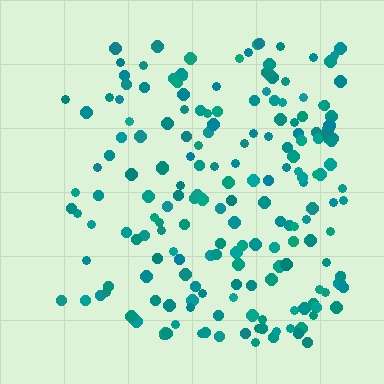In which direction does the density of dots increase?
From left to right, with the right side densest.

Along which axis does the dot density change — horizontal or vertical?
Horizontal.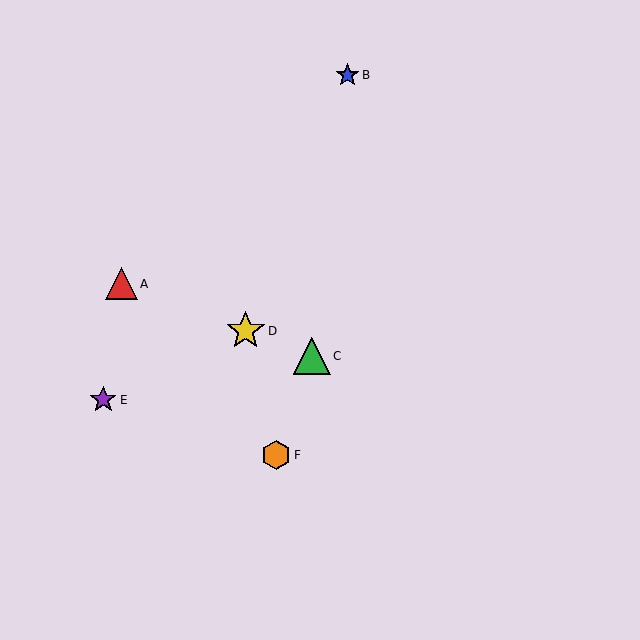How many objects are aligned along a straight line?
3 objects (A, C, D) are aligned along a straight line.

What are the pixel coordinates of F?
Object F is at (276, 455).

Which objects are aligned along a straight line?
Objects A, C, D are aligned along a straight line.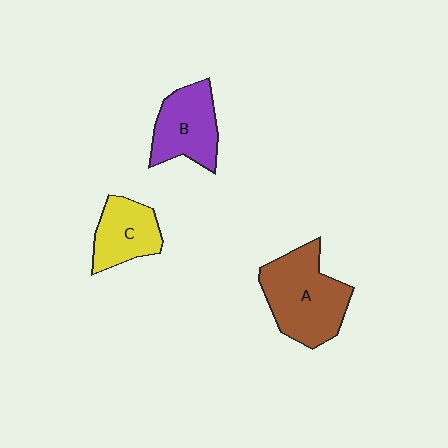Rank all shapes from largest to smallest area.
From largest to smallest: A (brown), B (purple), C (yellow).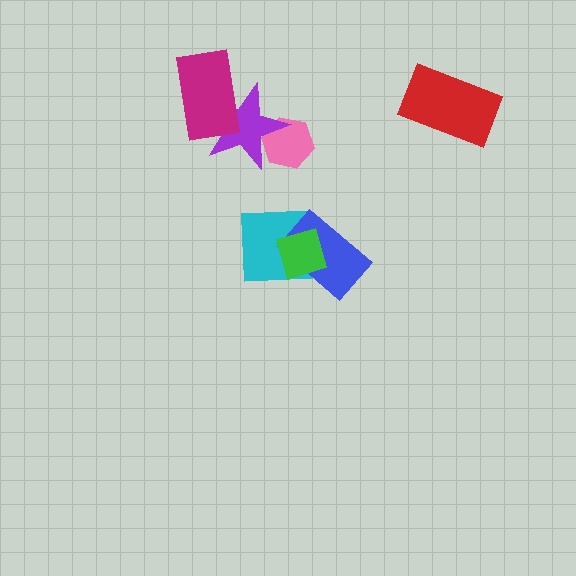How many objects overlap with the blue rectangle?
2 objects overlap with the blue rectangle.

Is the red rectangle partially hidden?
No, no other shape covers it.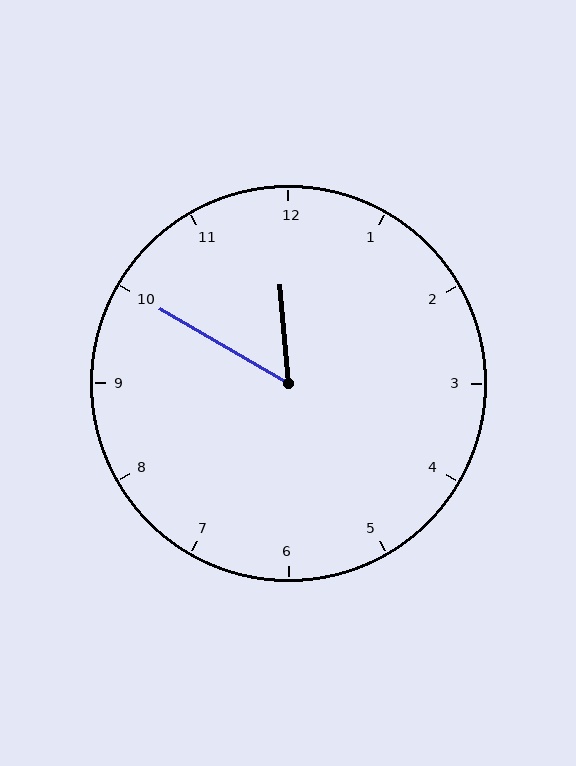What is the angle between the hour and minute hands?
Approximately 55 degrees.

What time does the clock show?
11:50.